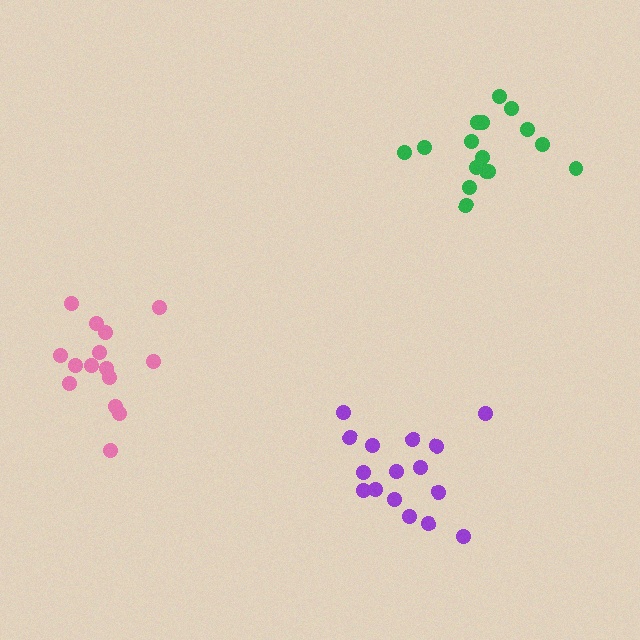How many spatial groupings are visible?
There are 3 spatial groupings.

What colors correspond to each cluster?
The clusters are colored: green, pink, purple.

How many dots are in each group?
Group 1: 16 dots, Group 2: 15 dots, Group 3: 16 dots (47 total).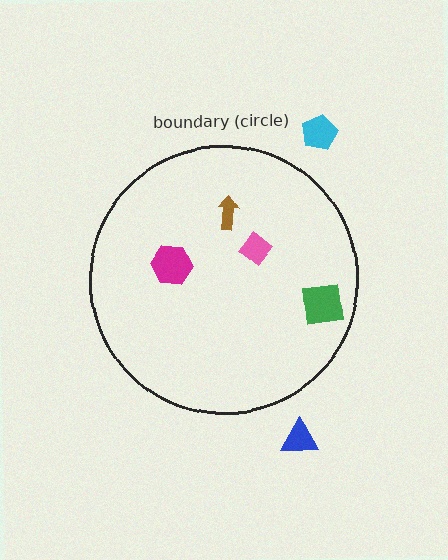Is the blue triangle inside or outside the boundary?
Outside.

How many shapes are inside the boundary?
4 inside, 2 outside.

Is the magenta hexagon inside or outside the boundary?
Inside.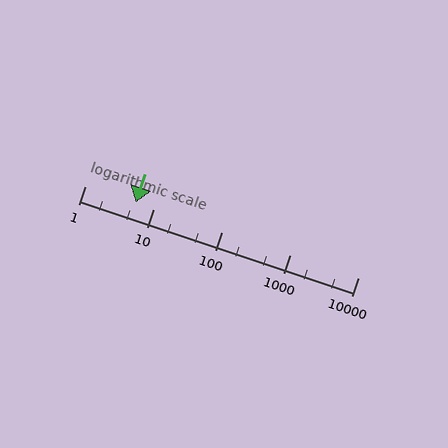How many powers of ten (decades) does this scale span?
The scale spans 4 decades, from 1 to 10000.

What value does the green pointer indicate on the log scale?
The pointer indicates approximately 5.5.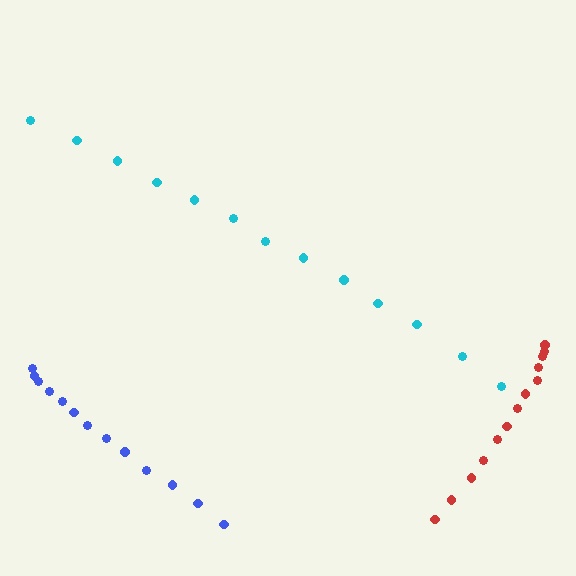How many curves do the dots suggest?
There are 3 distinct paths.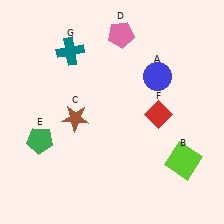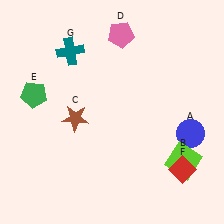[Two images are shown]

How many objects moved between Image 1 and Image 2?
3 objects moved between the two images.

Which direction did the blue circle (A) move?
The blue circle (A) moved down.